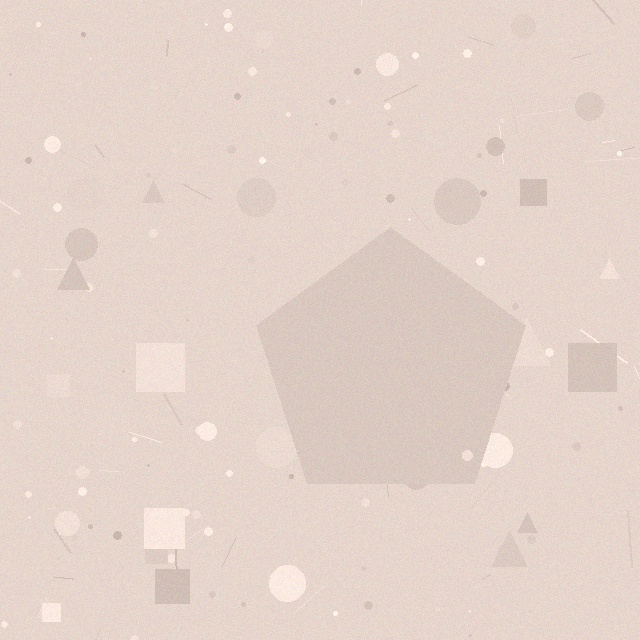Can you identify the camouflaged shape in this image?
The camouflaged shape is a pentagon.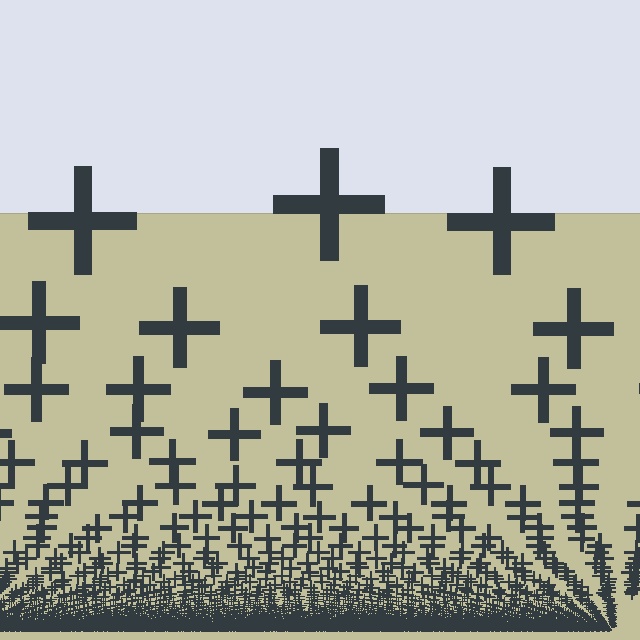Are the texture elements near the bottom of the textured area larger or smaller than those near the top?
Smaller. The gradient is inverted — elements near the bottom are smaller and denser.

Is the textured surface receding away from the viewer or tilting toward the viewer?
The surface appears to tilt toward the viewer. Texture elements get larger and sparser toward the top.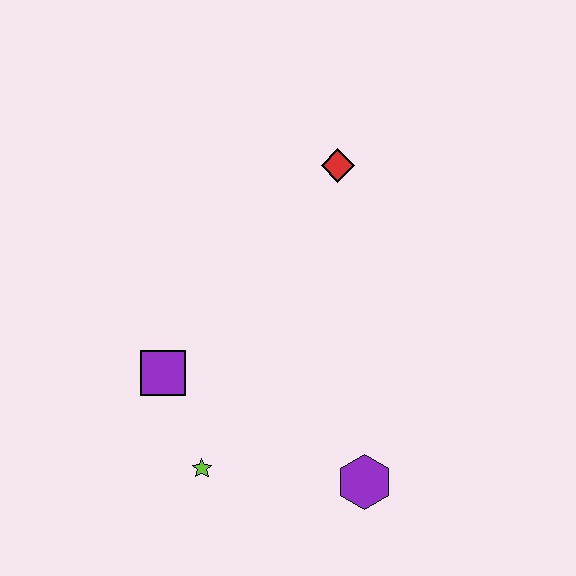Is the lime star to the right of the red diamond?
No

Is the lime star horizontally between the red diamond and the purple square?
Yes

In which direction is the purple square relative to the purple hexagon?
The purple square is to the left of the purple hexagon.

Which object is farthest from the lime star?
The red diamond is farthest from the lime star.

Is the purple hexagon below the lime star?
Yes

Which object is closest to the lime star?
The purple square is closest to the lime star.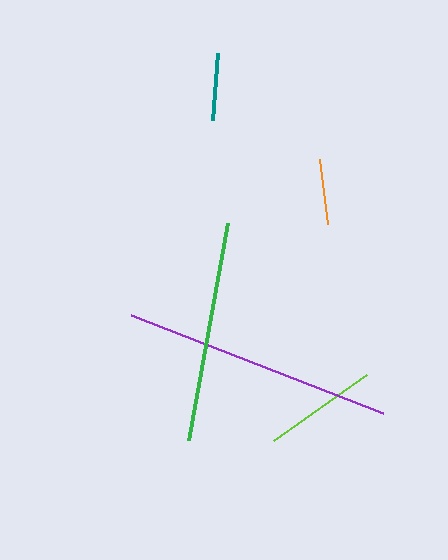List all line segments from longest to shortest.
From longest to shortest: purple, green, lime, teal, orange.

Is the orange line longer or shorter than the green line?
The green line is longer than the orange line.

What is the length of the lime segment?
The lime segment is approximately 114 pixels long.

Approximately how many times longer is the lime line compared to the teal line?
The lime line is approximately 1.7 times the length of the teal line.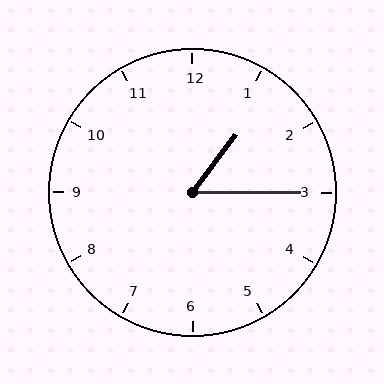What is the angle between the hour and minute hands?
Approximately 52 degrees.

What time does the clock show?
1:15.